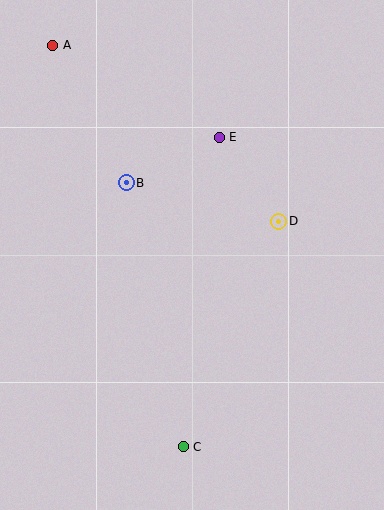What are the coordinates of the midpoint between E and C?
The midpoint between E and C is at (201, 292).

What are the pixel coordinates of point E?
Point E is at (219, 137).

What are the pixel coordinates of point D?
Point D is at (279, 221).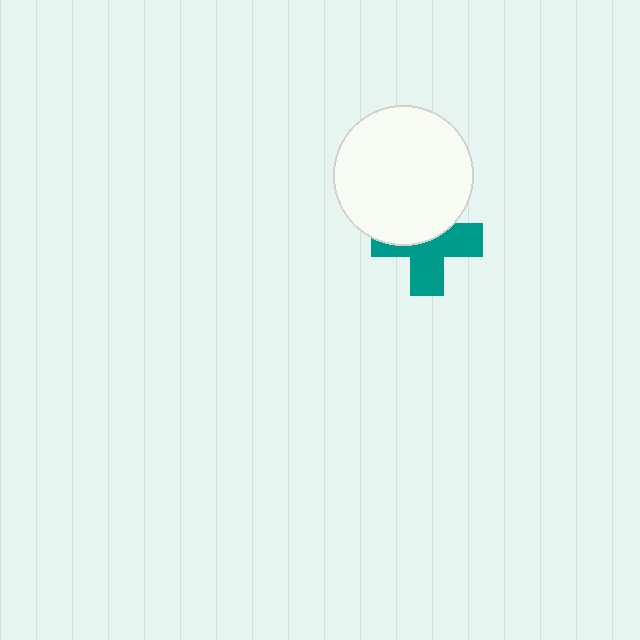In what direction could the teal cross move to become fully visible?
The teal cross could move down. That would shift it out from behind the white circle entirely.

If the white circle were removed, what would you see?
You would see the complete teal cross.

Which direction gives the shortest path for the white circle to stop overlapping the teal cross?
Moving up gives the shortest separation.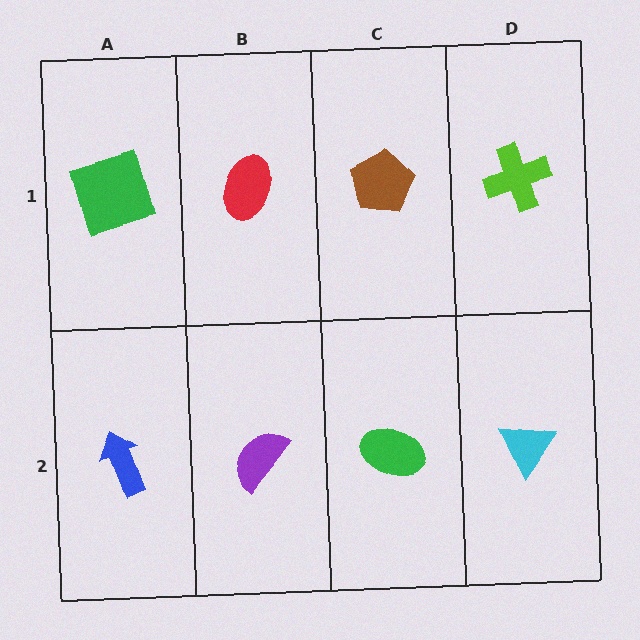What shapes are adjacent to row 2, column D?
A lime cross (row 1, column D), a green ellipse (row 2, column C).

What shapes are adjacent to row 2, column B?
A red ellipse (row 1, column B), a blue arrow (row 2, column A), a green ellipse (row 2, column C).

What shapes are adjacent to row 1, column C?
A green ellipse (row 2, column C), a red ellipse (row 1, column B), a lime cross (row 1, column D).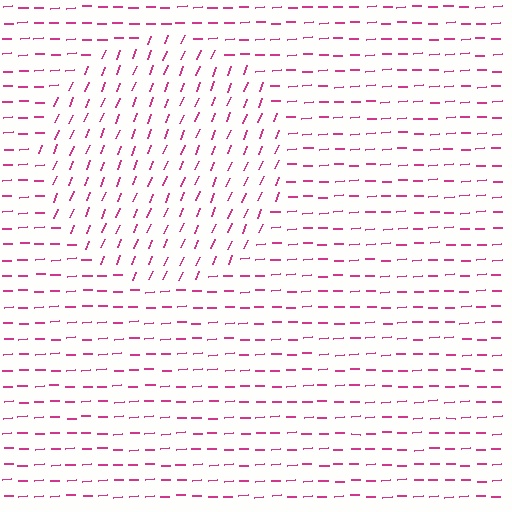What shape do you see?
I see a circle.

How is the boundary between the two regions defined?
The boundary is defined purely by a change in line orientation (approximately 65 degrees difference). All lines are the same color and thickness.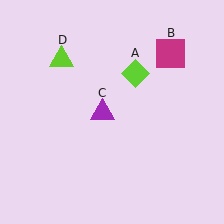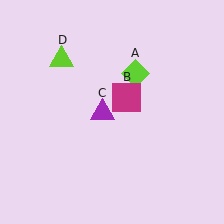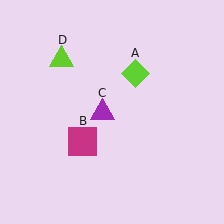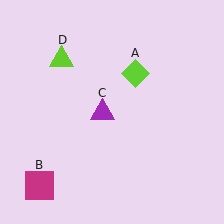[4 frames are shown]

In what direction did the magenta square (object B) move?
The magenta square (object B) moved down and to the left.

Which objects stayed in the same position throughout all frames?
Lime diamond (object A) and purple triangle (object C) and lime triangle (object D) remained stationary.